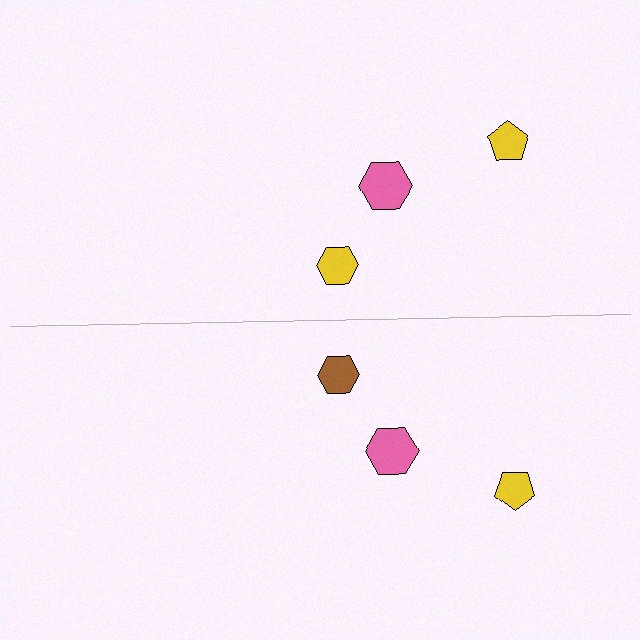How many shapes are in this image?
There are 6 shapes in this image.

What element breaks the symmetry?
The brown hexagon on the bottom side breaks the symmetry — its mirror counterpart is yellow.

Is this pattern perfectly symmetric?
No, the pattern is not perfectly symmetric. The brown hexagon on the bottom side breaks the symmetry — its mirror counterpart is yellow.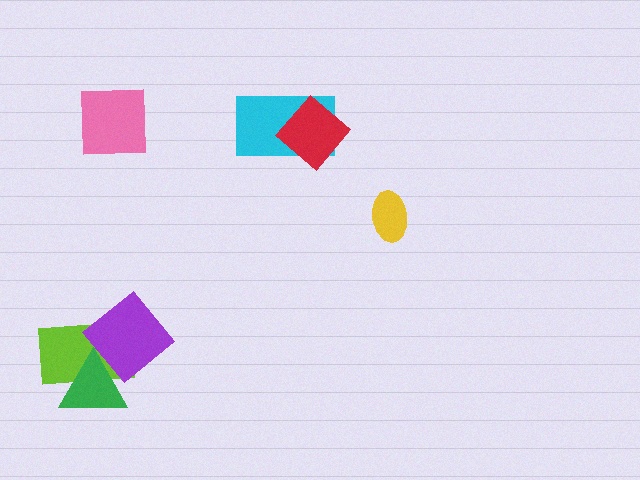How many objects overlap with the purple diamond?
2 objects overlap with the purple diamond.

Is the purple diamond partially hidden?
Yes, it is partially covered by another shape.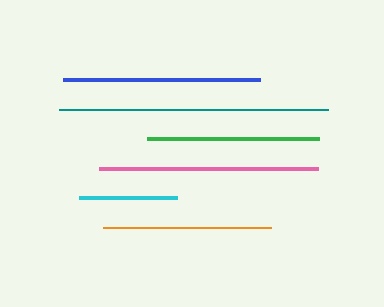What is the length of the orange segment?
The orange segment is approximately 168 pixels long.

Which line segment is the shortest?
The cyan line is the shortest at approximately 97 pixels.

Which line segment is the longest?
The teal line is the longest at approximately 269 pixels.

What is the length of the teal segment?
The teal segment is approximately 269 pixels long.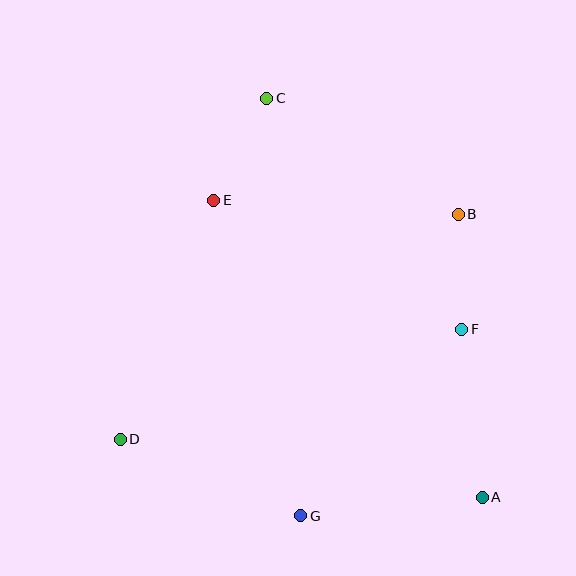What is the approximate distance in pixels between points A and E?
The distance between A and E is approximately 400 pixels.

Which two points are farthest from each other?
Points A and C are farthest from each other.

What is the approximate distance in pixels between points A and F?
The distance between A and F is approximately 169 pixels.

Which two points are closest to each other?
Points C and E are closest to each other.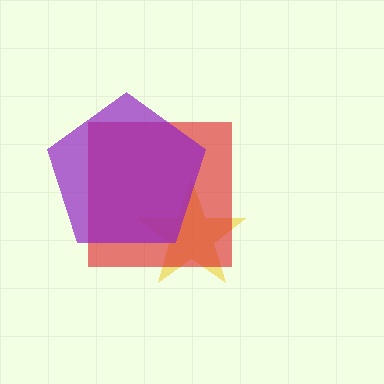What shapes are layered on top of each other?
The layered shapes are: a yellow star, a red square, a purple pentagon.